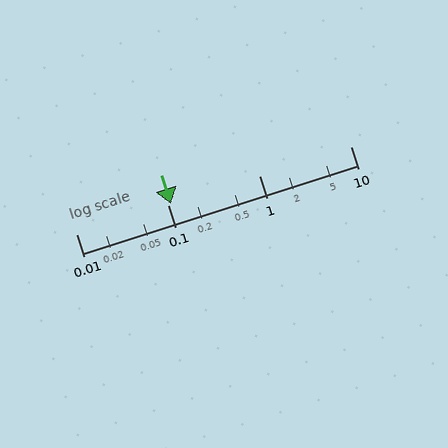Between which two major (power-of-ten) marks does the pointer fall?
The pointer is between 0.1 and 1.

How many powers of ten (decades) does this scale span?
The scale spans 3 decades, from 0.01 to 10.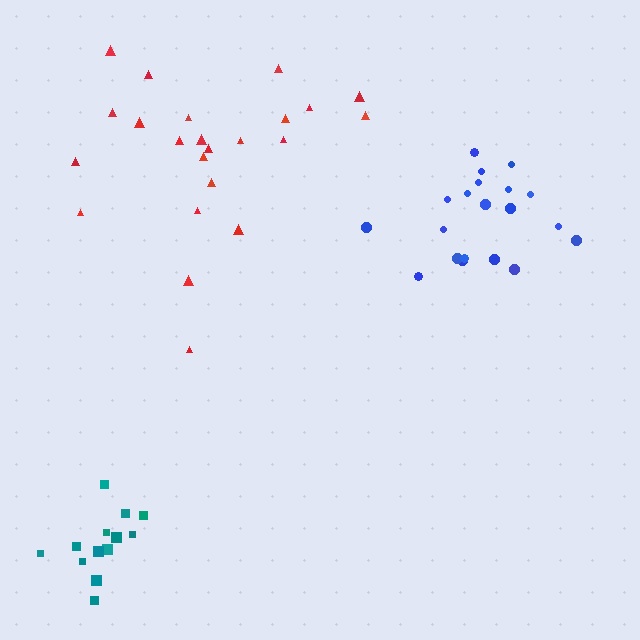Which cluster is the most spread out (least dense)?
Red.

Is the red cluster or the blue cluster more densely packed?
Blue.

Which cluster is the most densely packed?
Teal.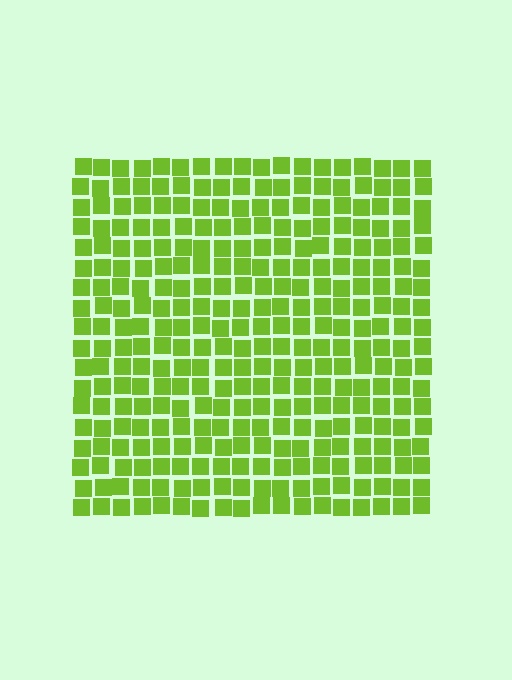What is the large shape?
The large shape is a square.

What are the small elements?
The small elements are squares.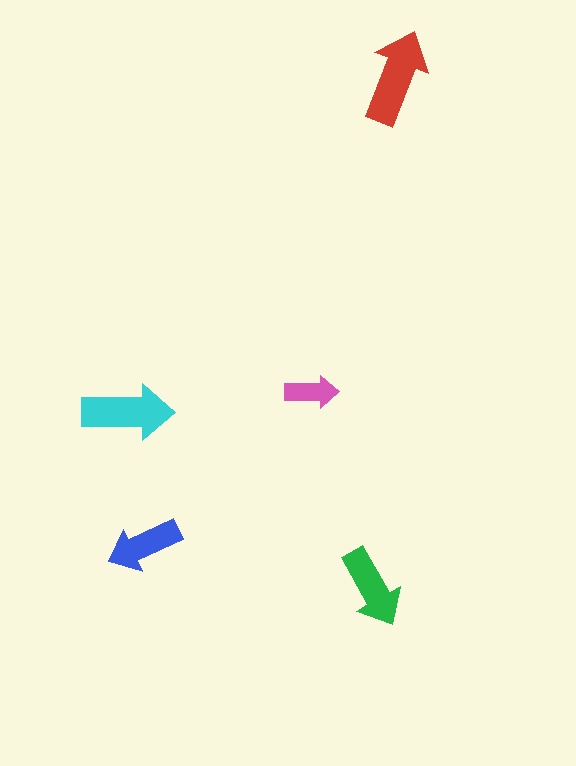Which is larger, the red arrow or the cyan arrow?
The red one.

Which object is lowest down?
The green arrow is bottommost.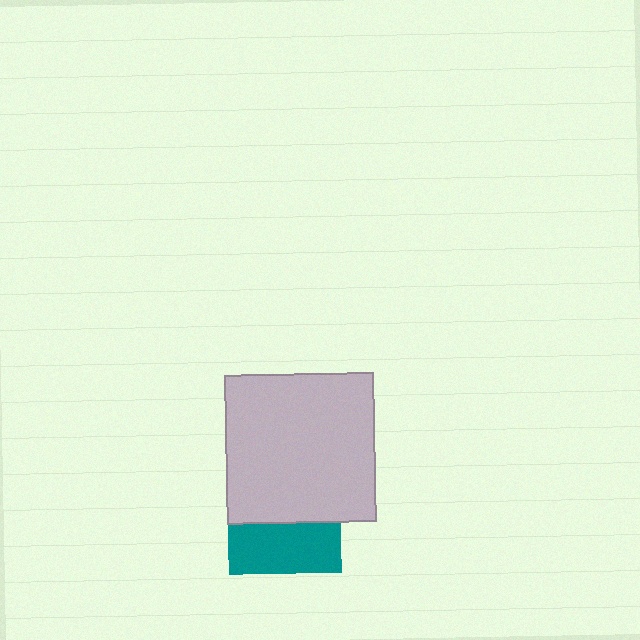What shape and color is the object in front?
The object in front is a light gray square.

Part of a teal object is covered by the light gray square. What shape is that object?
It is a square.